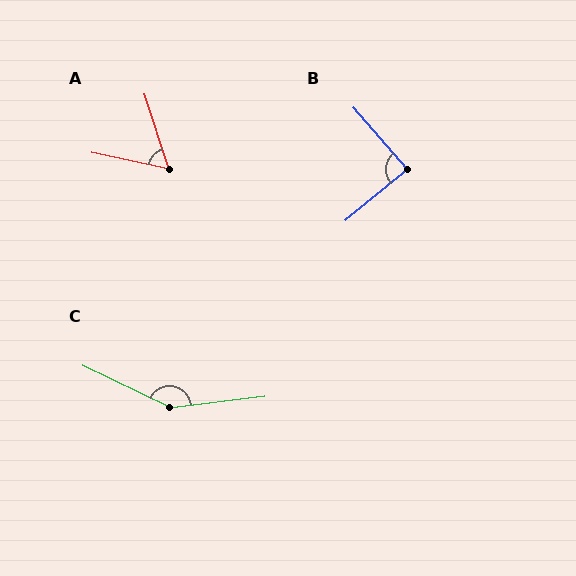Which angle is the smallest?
A, at approximately 60 degrees.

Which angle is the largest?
C, at approximately 147 degrees.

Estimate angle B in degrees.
Approximately 88 degrees.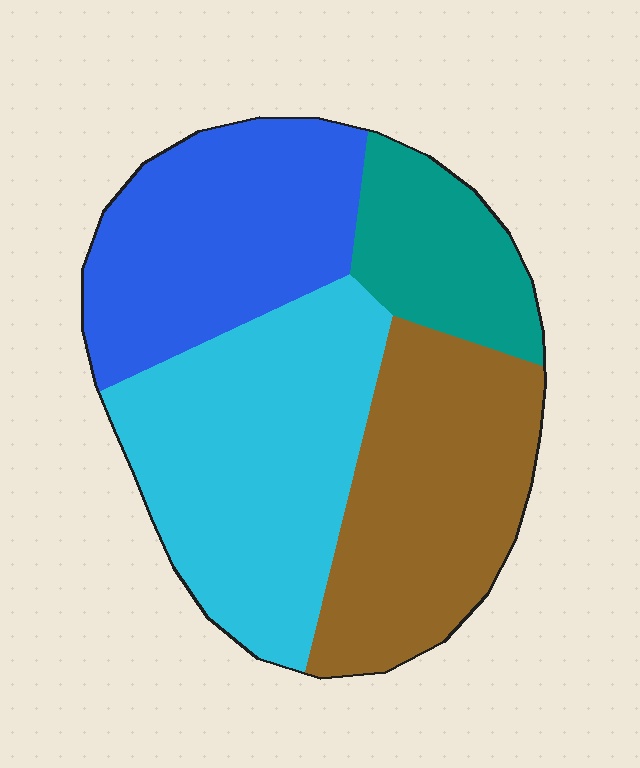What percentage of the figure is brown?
Brown covers 27% of the figure.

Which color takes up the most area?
Cyan, at roughly 35%.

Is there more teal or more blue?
Blue.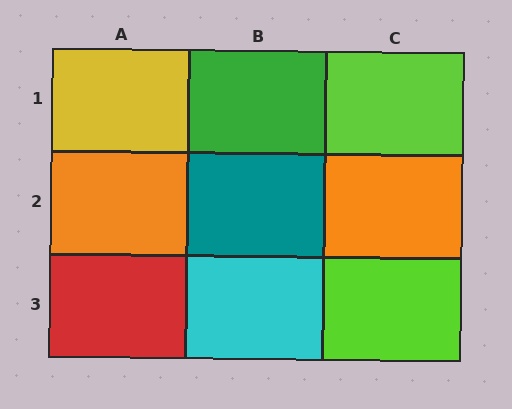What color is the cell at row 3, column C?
Lime.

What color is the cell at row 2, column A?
Orange.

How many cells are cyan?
1 cell is cyan.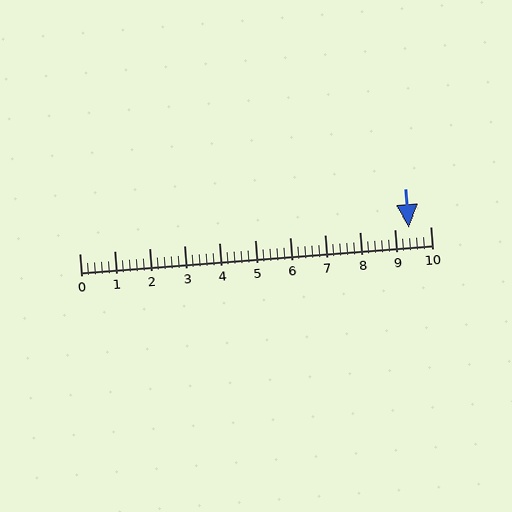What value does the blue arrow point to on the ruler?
The blue arrow points to approximately 9.4.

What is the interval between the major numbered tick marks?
The major tick marks are spaced 1 units apart.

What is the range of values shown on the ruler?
The ruler shows values from 0 to 10.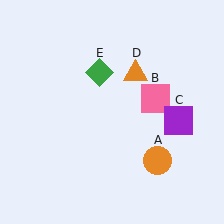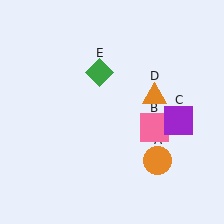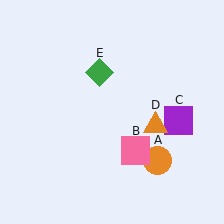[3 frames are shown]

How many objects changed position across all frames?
2 objects changed position: pink square (object B), orange triangle (object D).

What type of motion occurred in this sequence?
The pink square (object B), orange triangle (object D) rotated clockwise around the center of the scene.